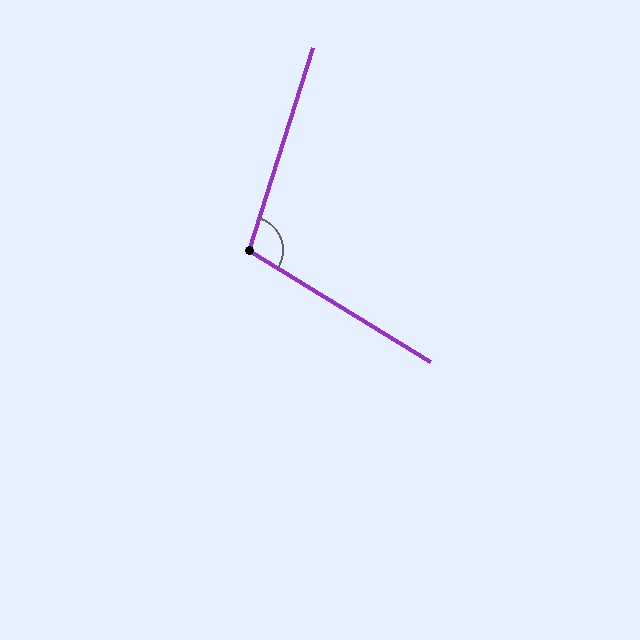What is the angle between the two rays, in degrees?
Approximately 104 degrees.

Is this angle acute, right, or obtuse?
It is obtuse.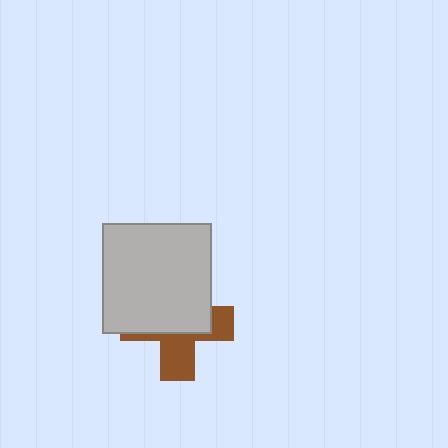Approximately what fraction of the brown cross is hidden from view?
Roughly 58% of the brown cross is hidden behind the light gray square.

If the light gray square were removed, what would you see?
You would see the complete brown cross.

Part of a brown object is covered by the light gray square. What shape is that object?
It is a cross.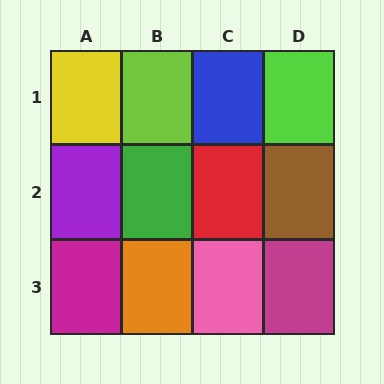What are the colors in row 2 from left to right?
Purple, green, red, brown.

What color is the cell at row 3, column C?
Pink.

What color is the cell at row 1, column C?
Blue.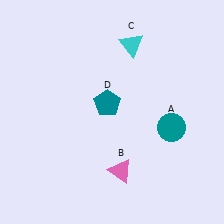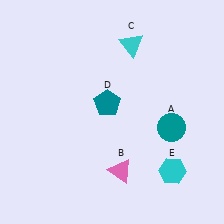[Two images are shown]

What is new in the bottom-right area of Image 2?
A cyan hexagon (E) was added in the bottom-right area of Image 2.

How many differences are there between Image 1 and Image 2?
There is 1 difference between the two images.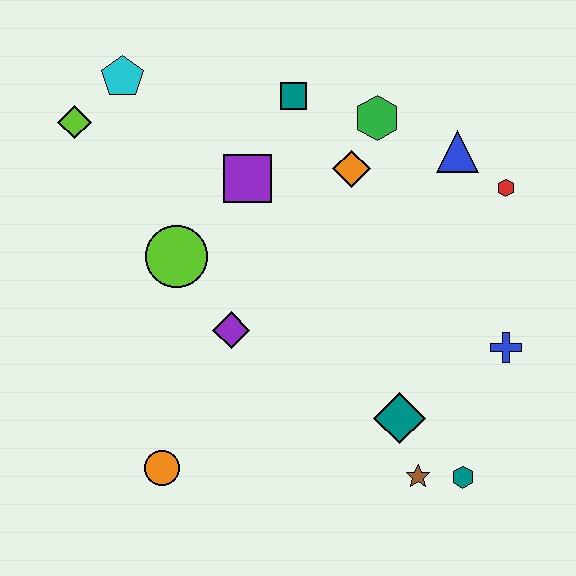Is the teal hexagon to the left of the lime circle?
No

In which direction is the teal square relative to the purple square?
The teal square is above the purple square.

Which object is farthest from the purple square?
The teal hexagon is farthest from the purple square.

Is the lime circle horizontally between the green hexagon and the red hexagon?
No